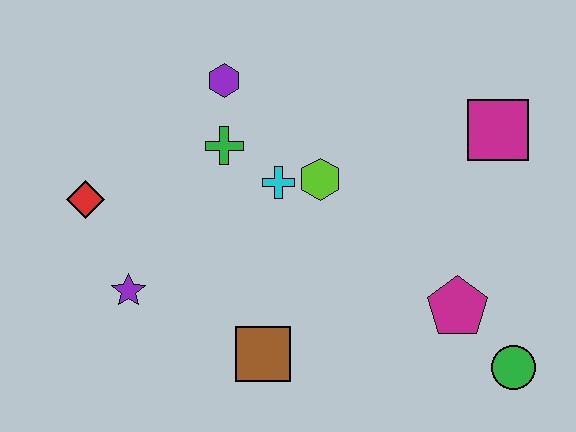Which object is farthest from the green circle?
The red diamond is farthest from the green circle.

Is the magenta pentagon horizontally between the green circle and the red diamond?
Yes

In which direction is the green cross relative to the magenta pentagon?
The green cross is to the left of the magenta pentagon.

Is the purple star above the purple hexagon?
No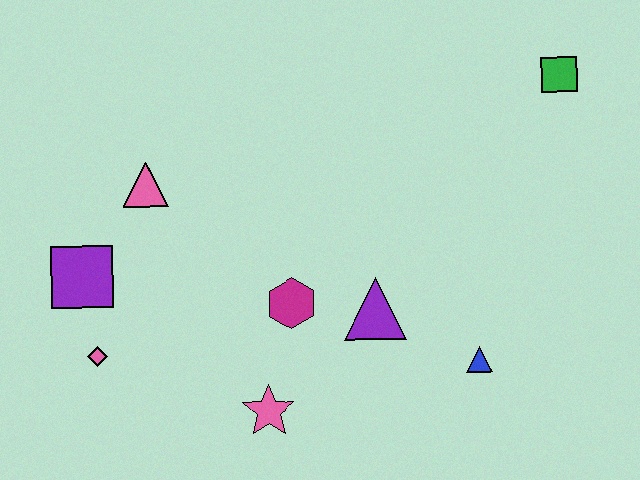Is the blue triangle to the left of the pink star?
No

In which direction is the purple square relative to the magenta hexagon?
The purple square is to the left of the magenta hexagon.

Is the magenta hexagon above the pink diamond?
Yes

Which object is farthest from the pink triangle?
The green square is farthest from the pink triangle.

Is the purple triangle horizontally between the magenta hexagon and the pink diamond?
No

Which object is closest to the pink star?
The magenta hexagon is closest to the pink star.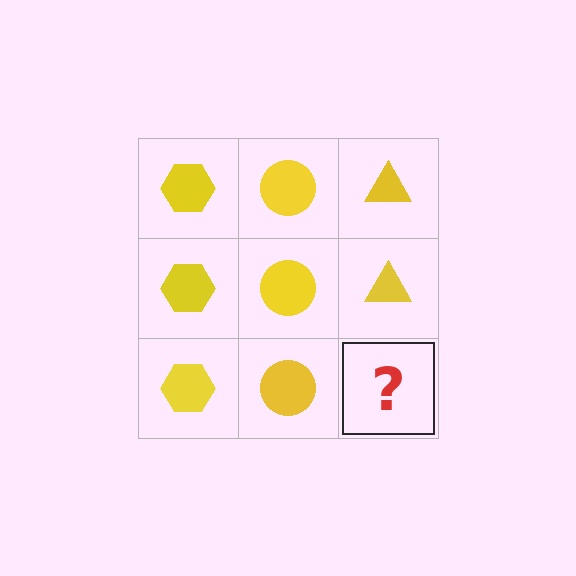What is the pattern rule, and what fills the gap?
The rule is that each column has a consistent shape. The gap should be filled with a yellow triangle.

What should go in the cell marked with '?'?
The missing cell should contain a yellow triangle.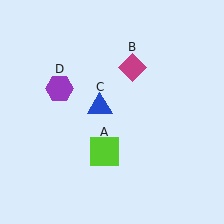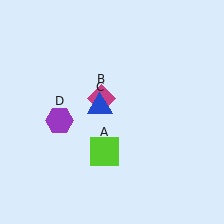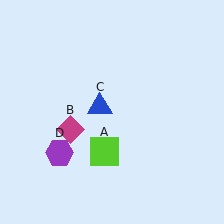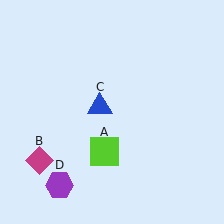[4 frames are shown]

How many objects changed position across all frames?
2 objects changed position: magenta diamond (object B), purple hexagon (object D).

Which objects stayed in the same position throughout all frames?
Lime square (object A) and blue triangle (object C) remained stationary.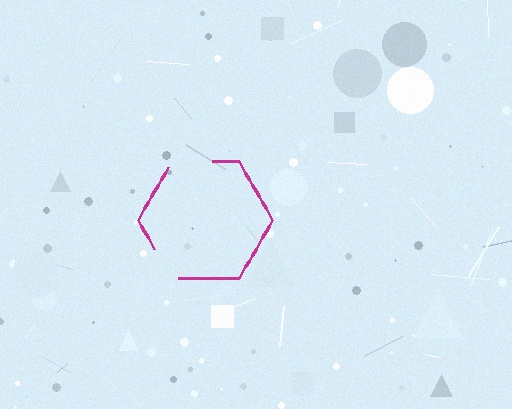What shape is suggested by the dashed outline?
The dashed outline suggests a hexagon.